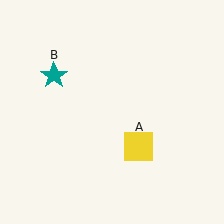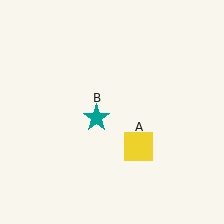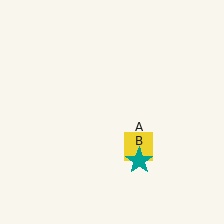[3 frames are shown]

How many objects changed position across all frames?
1 object changed position: teal star (object B).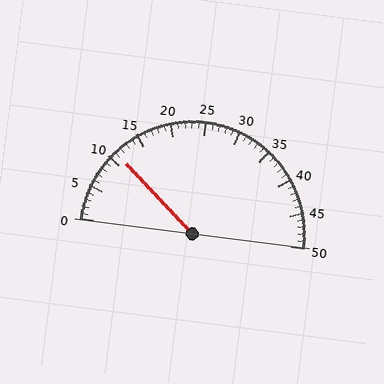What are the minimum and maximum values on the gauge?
The gauge ranges from 0 to 50.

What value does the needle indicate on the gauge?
The needle indicates approximately 11.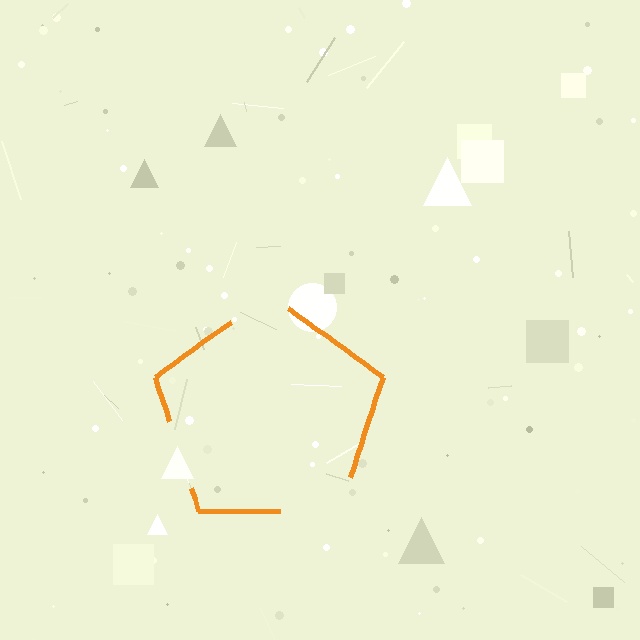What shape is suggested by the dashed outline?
The dashed outline suggests a pentagon.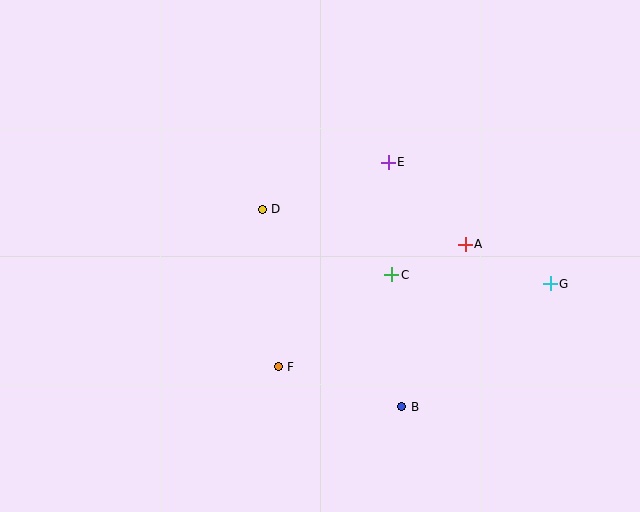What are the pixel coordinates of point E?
Point E is at (388, 162).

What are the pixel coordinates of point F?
Point F is at (278, 367).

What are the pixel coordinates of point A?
Point A is at (465, 244).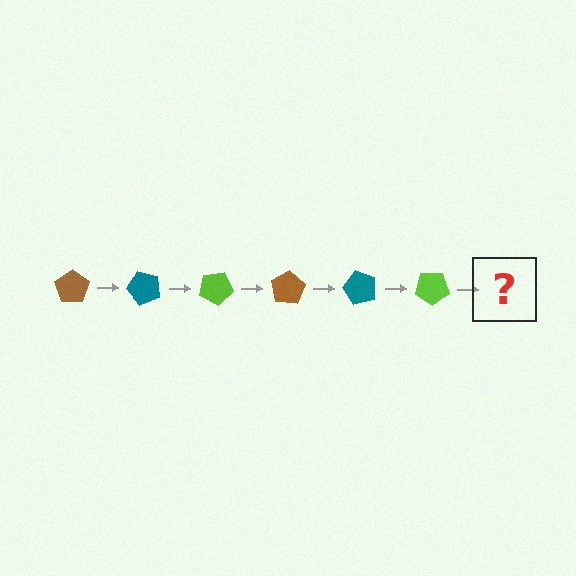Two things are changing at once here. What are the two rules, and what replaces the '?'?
The two rules are that it rotates 50 degrees each step and the color cycles through brown, teal, and lime. The '?' should be a brown pentagon, rotated 300 degrees from the start.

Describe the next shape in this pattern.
It should be a brown pentagon, rotated 300 degrees from the start.